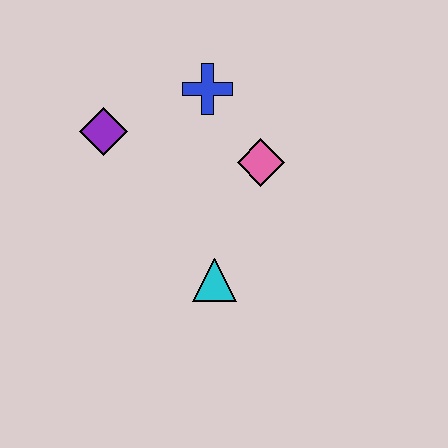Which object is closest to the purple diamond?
The blue cross is closest to the purple diamond.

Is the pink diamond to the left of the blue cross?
No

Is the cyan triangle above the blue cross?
No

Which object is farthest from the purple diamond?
The cyan triangle is farthest from the purple diamond.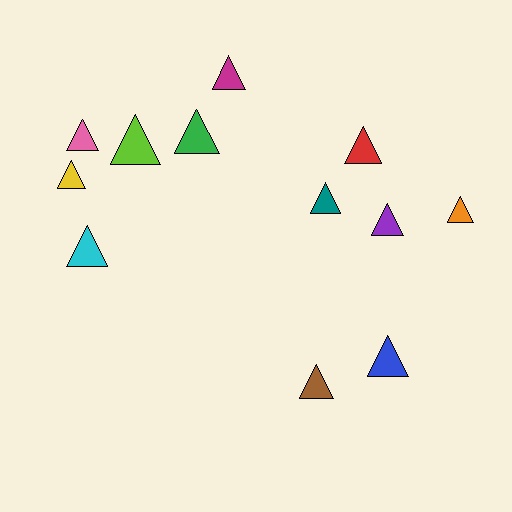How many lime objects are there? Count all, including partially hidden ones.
There is 1 lime object.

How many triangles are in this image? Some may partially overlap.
There are 12 triangles.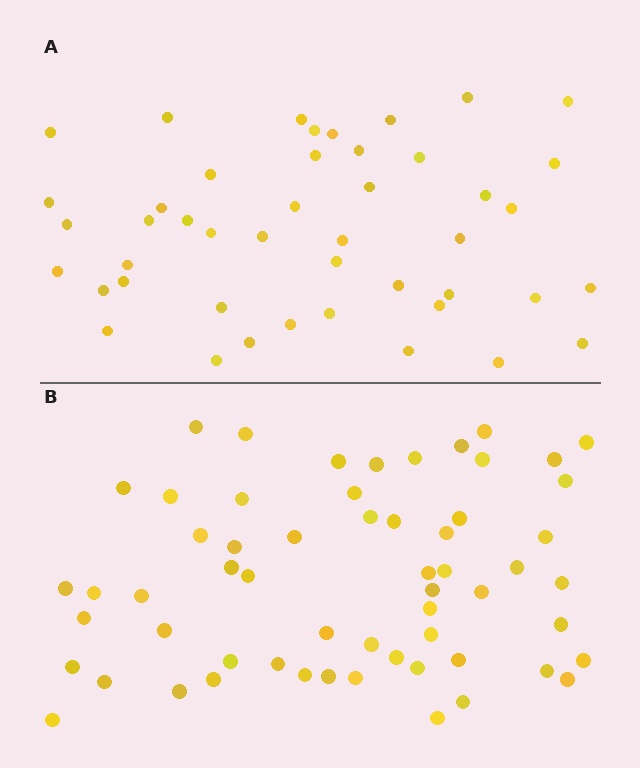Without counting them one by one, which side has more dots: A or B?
Region B (the bottom region) has more dots.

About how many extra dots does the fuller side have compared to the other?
Region B has approximately 15 more dots than region A.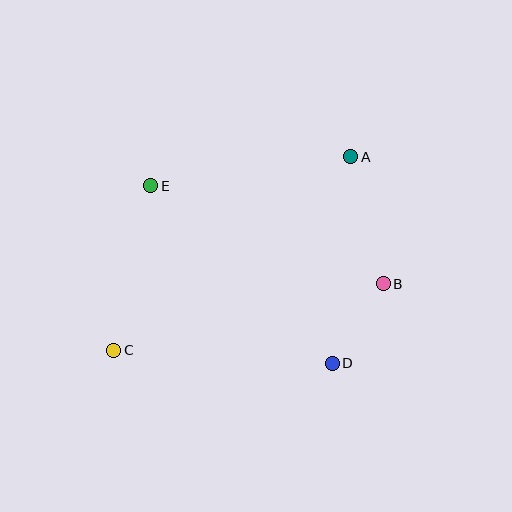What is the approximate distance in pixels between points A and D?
The distance between A and D is approximately 207 pixels.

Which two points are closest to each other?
Points B and D are closest to each other.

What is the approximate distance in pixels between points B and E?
The distance between B and E is approximately 252 pixels.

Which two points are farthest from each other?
Points A and C are farthest from each other.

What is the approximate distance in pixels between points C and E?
The distance between C and E is approximately 169 pixels.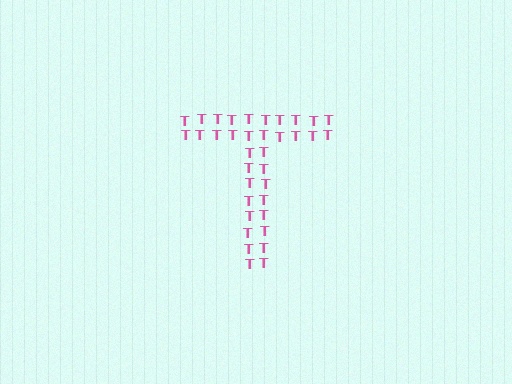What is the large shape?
The large shape is the letter T.